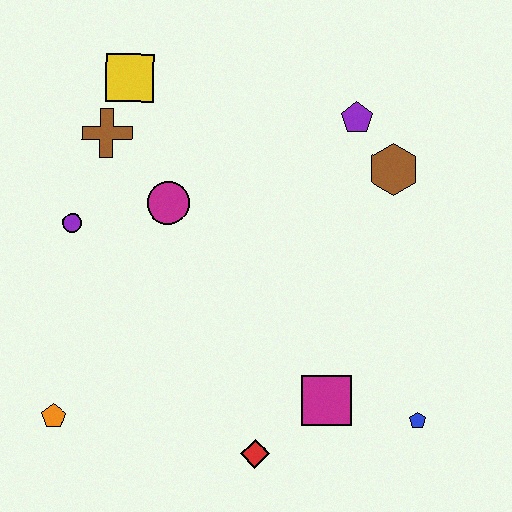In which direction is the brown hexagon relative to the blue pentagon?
The brown hexagon is above the blue pentagon.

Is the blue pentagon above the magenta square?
No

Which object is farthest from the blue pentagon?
The yellow square is farthest from the blue pentagon.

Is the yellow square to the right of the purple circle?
Yes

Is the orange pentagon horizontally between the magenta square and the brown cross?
No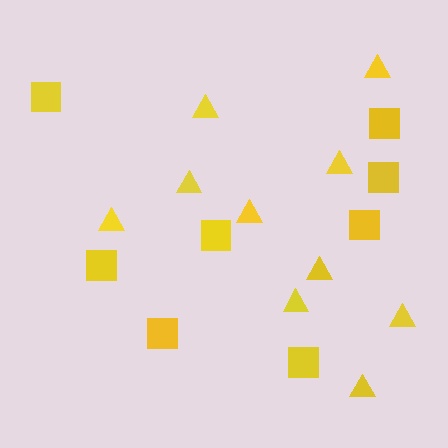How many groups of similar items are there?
There are 2 groups: one group of triangles (10) and one group of squares (8).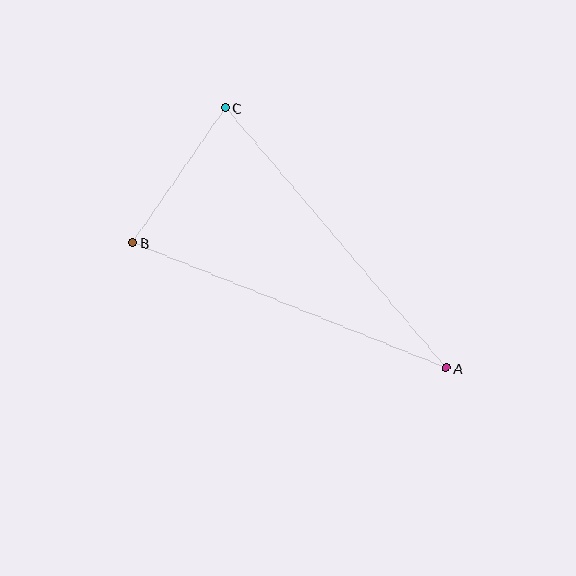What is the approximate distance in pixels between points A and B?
The distance between A and B is approximately 338 pixels.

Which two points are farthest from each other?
Points A and C are farthest from each other.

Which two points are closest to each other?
Points B and C are closest to each other.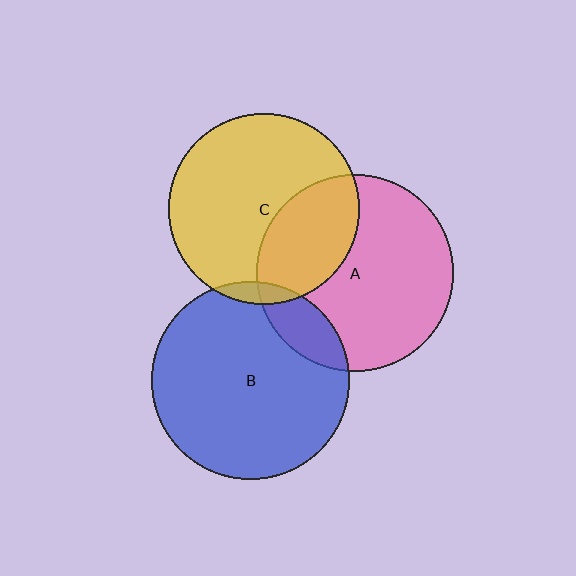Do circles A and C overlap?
Yes.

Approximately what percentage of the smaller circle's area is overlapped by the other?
Approximately 30%.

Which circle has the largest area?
Circle B (blue).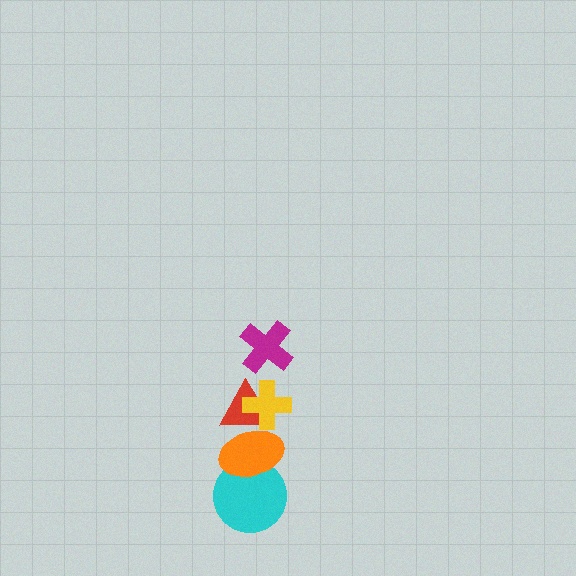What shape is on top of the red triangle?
The yellow cross is on top of the red triangle.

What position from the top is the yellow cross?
The yellow cross is 2nd from the top.